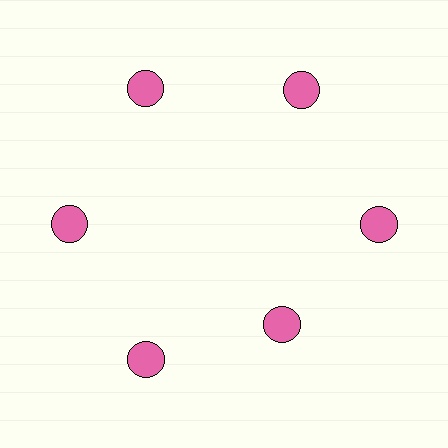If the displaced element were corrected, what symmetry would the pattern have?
It would have 6-fold rotational symmetry — the pattern would map onto itself every 60 degrees.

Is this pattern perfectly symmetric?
No. The 6 pink circles are arranged in a ring, but one element near the 5 o'clock position is pulled inward toward the center, breaking the 6-fold rotational symmetry.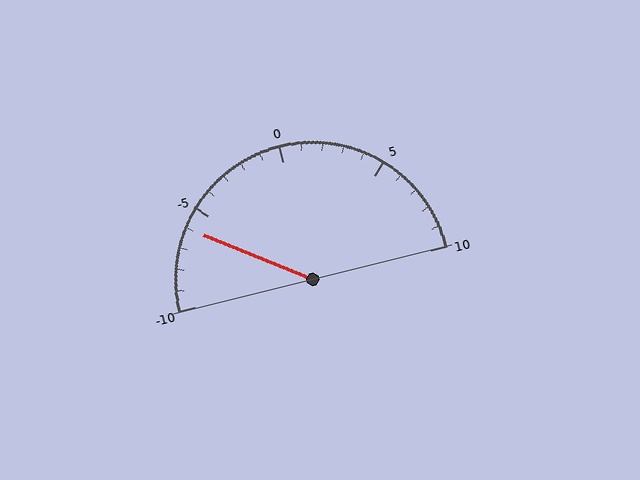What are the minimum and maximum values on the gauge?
The gauge ranges from -10 to 10.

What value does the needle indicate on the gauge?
The needle indicates approximately -6.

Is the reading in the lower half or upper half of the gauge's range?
The reading is in the lower half of the range (-10 to 10).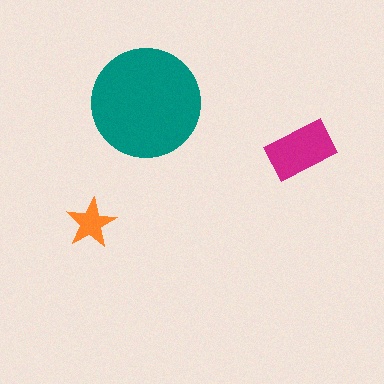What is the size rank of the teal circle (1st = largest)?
1st.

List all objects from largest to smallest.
The teal circle, the magenta rectangle, the orange star.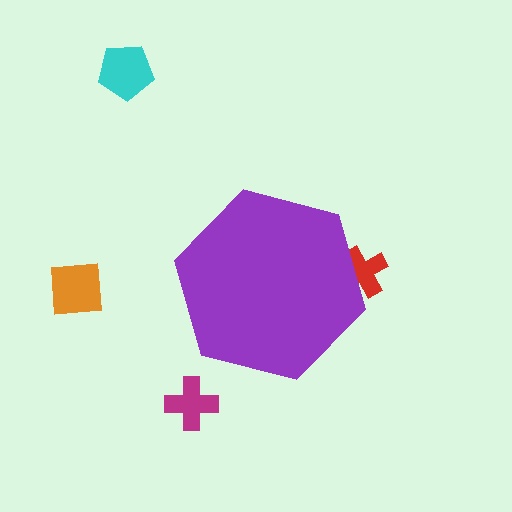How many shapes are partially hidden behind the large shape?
1 shape is partially hidden.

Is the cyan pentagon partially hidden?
No, the cyan pentagon is fully visible.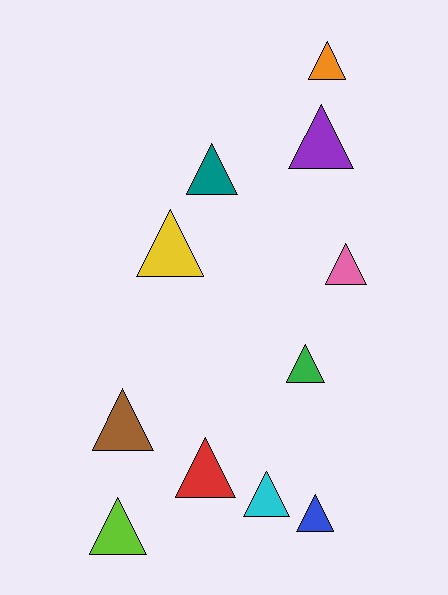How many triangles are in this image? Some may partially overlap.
There are 11 triangles.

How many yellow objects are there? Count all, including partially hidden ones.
There is 1 yellow object.